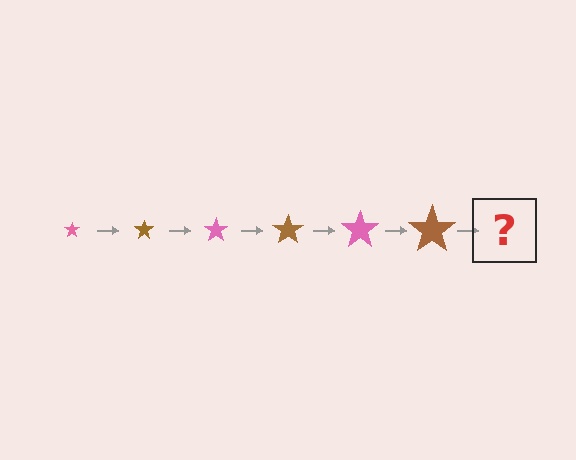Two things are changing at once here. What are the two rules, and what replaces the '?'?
The two rules are that the star grows larger each step and the color cycles through pink and brown. The '?' should be a pink star, larger than the previous one.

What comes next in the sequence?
The next element should be a pink star, larger than the previous one.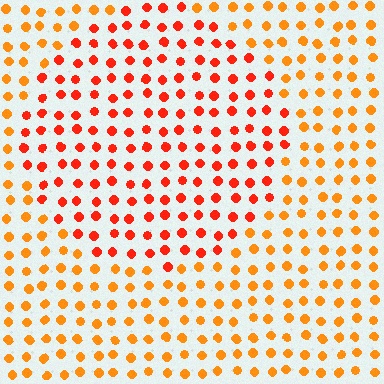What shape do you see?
I see a circle.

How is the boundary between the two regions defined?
The boundary is defined purely by a slight shift in hue (about 28 degrees). Spacing, size, and orientation are identical on both sides.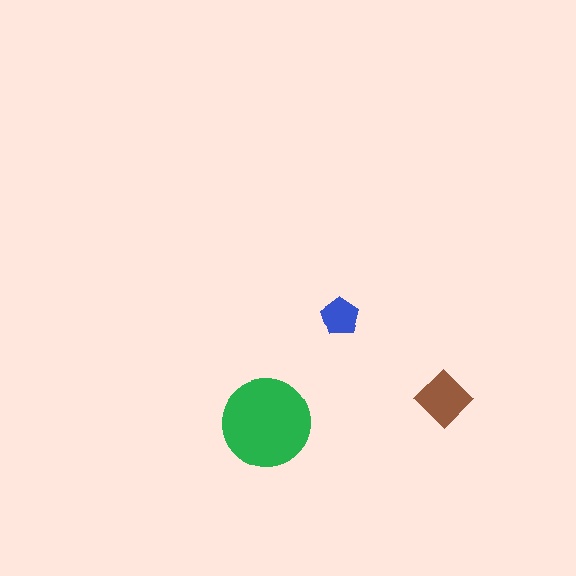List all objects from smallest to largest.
The blue pentagon, the brown diamond, the green circle.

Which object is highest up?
The blue pentagon is topmost.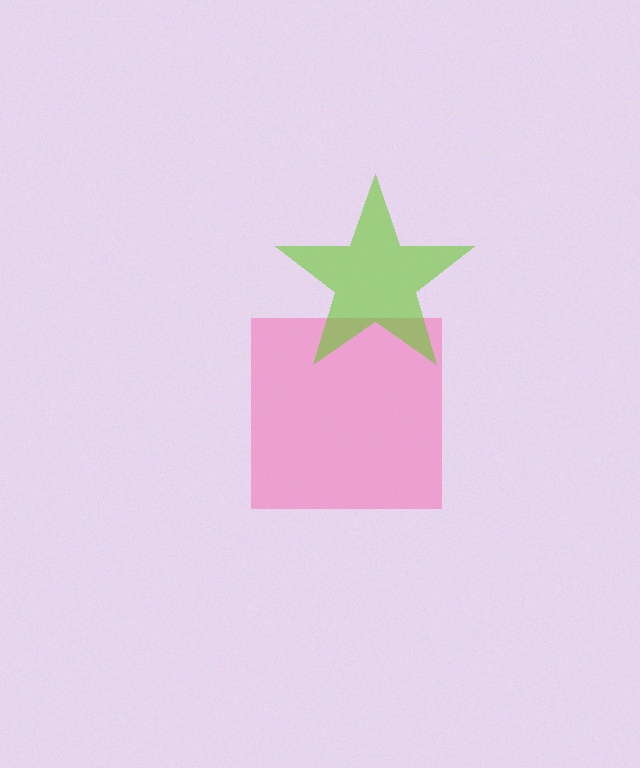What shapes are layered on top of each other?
The layered shapes are: a pink square, a lime star.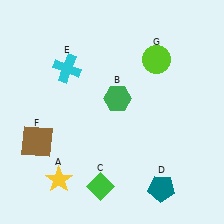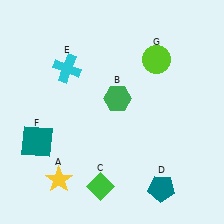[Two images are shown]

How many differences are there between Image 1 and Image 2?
There is 1 difference between the two images.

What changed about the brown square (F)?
In Image 1, F is brown. In Image 2, it changed to teal.